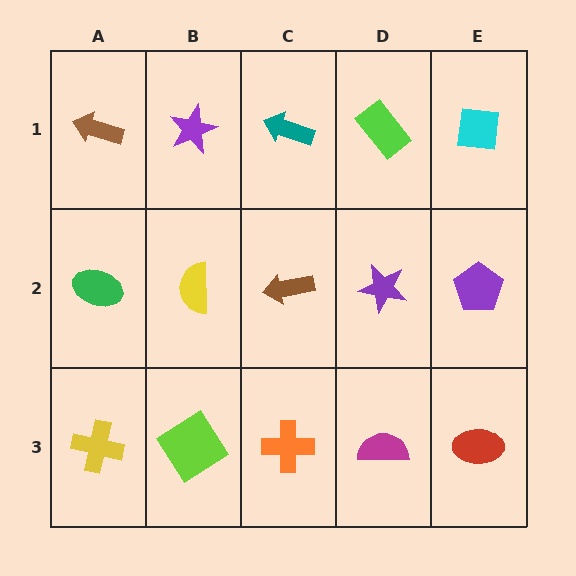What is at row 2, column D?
A purple star.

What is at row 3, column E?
A red ellipse.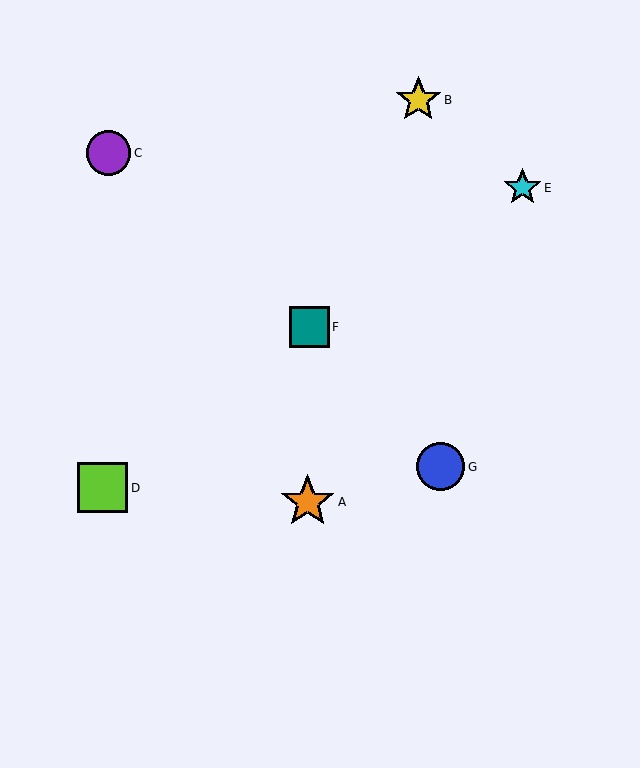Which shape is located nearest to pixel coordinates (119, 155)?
The purple circle (labeled C) at (109, 153) is nearest to that location.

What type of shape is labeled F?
Shape F is a teal square.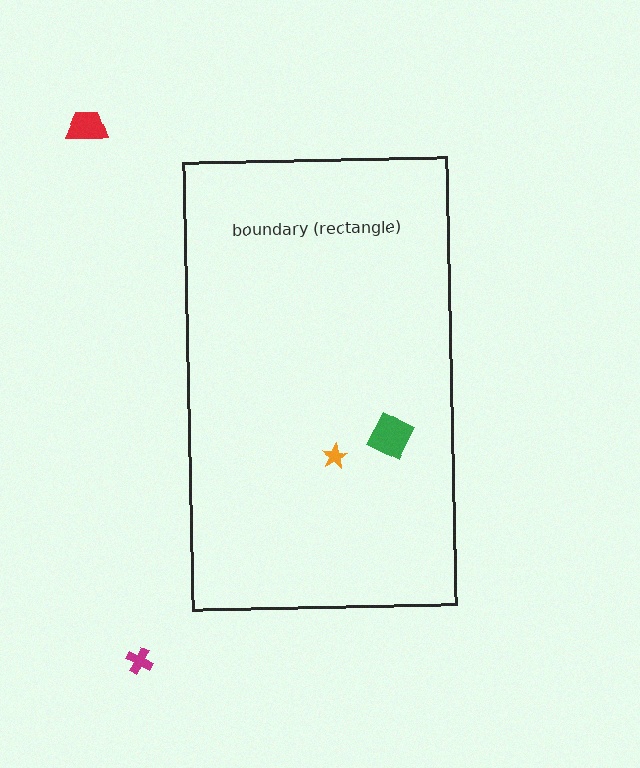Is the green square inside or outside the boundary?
Inside.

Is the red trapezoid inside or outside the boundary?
Outside.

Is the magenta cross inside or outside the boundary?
Outside.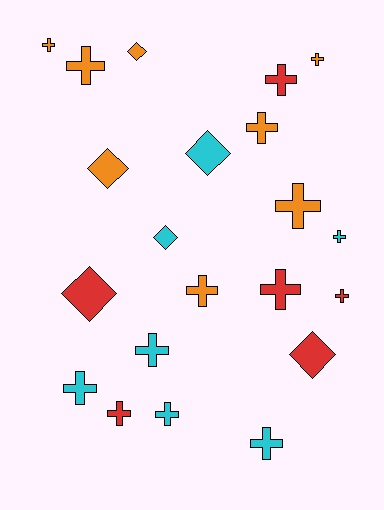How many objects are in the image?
There are 21 objects.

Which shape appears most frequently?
Cross, with 15 objects.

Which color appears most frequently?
Orange, with 8 objects.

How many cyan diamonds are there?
There are 2 cyan diamonds.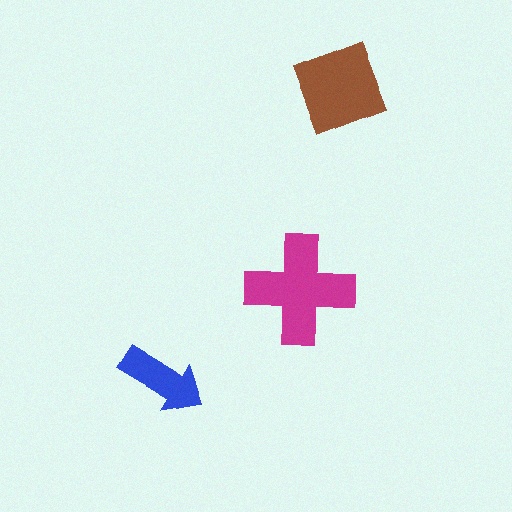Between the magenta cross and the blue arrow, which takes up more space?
The magenta cross.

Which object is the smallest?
The blue arrow.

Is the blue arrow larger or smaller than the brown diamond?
Smaller.